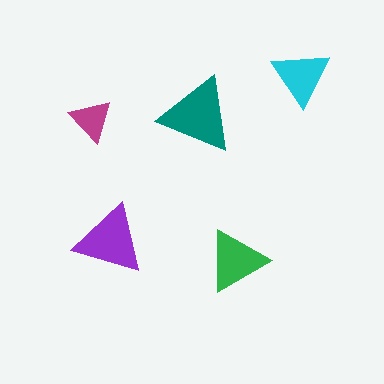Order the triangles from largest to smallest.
the teal one, the purple one, the green one, the cyan one, the magenta one.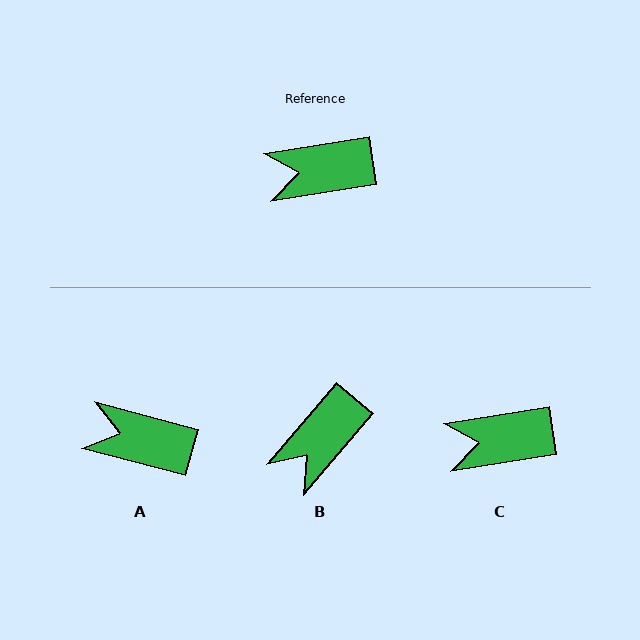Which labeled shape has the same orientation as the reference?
C.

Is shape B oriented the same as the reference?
No, it is off by about 41 degrees.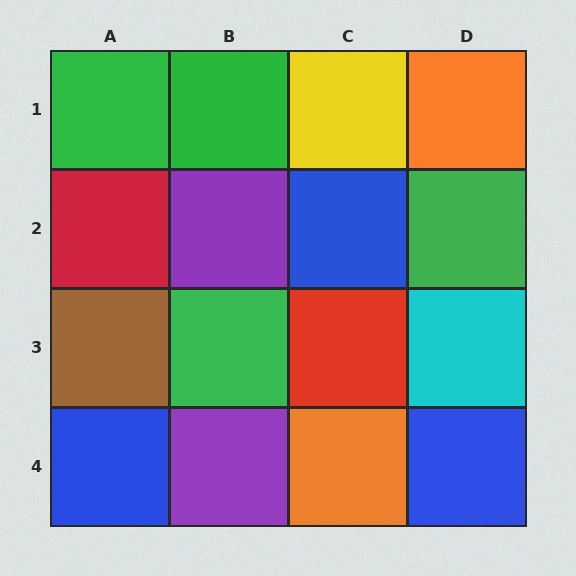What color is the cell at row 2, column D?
Green.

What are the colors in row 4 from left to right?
Blue, purple, orange, blue.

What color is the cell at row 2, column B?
Purple.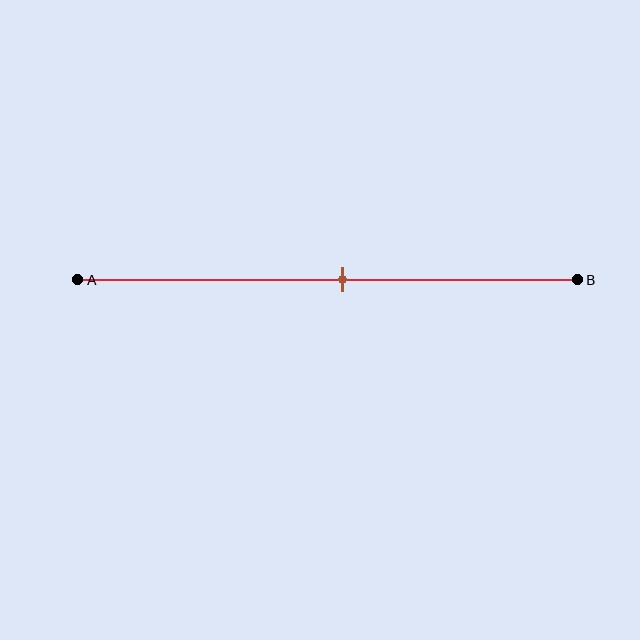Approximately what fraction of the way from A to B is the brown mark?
The brown mark is approximately 55% of the way from A to B.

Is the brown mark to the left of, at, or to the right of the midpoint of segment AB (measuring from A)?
The brown mark is to the right of the midpoint of segment AB.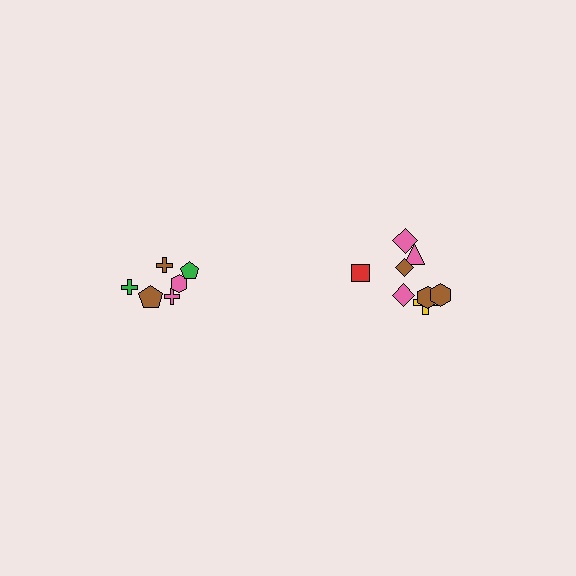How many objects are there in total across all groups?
There are 14 objects.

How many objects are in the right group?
There are 8 objects.